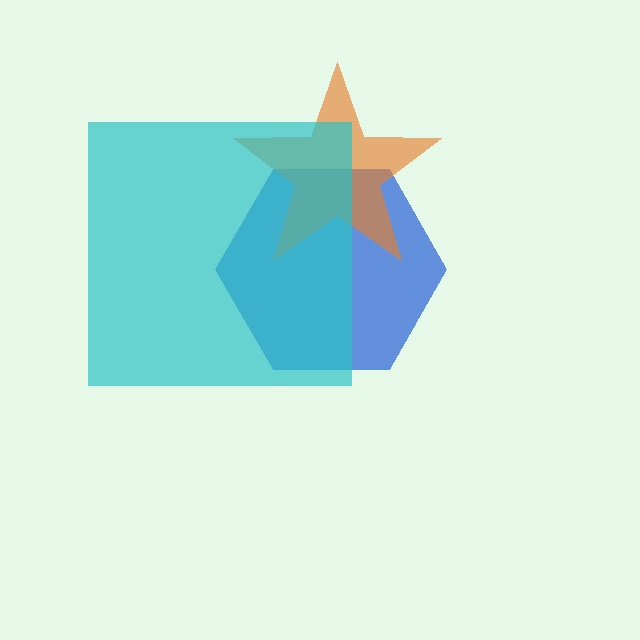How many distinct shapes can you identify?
There are 3 distinct shapes: a blue hexagon, an orange star, a cyan square.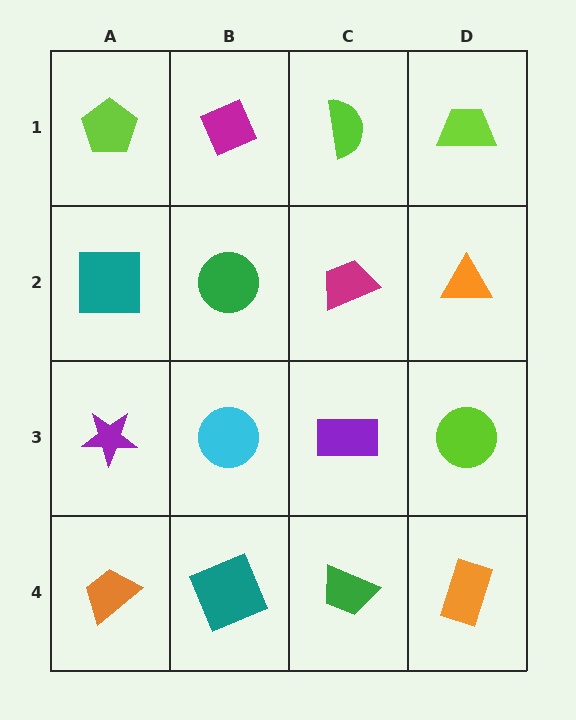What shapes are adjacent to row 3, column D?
An orange triangle (row 2, column D), an orange rectangle (row 4, column D), a purple rectangle (row 3, column C).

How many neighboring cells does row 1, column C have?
3.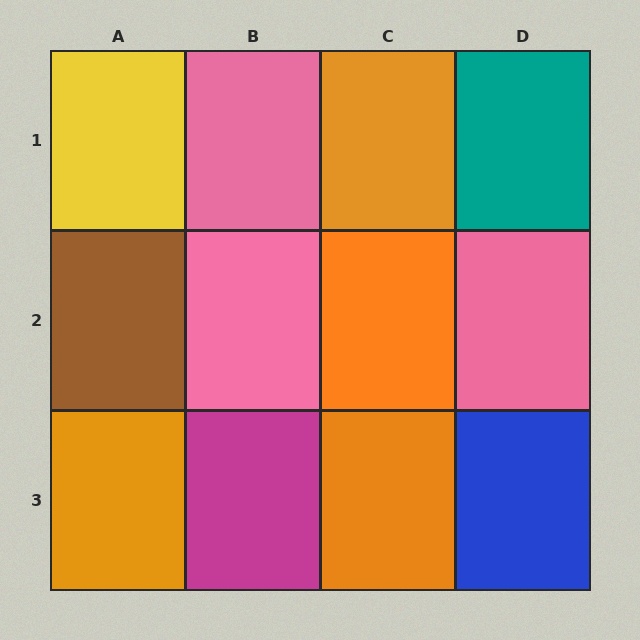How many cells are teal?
1 cell is teal.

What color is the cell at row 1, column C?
Orange.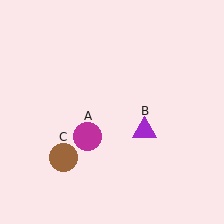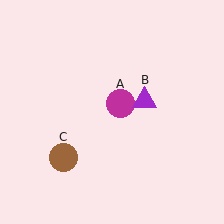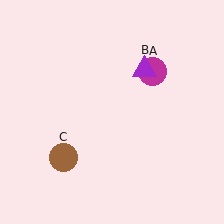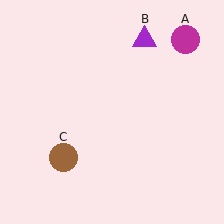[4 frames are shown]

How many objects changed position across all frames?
2 objects changed position: magenta circle (object A), purple triangle (object B).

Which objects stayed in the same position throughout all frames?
Brown circle (object C) remained stationary.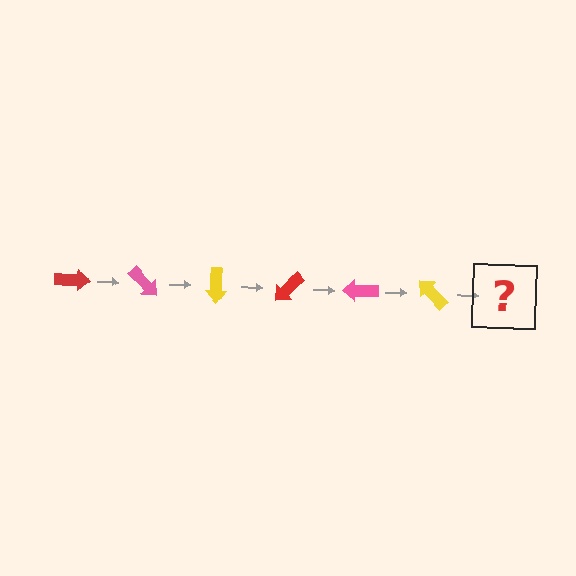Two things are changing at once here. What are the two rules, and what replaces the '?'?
The two rules are that it rotates 45 degrees each step and the color cycles through red, pink, and yellow. The '?' should be a red arrow, rotated 270 degrees from the start.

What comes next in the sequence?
The next element should be a red arrow, rotated 270 degrees from the start.